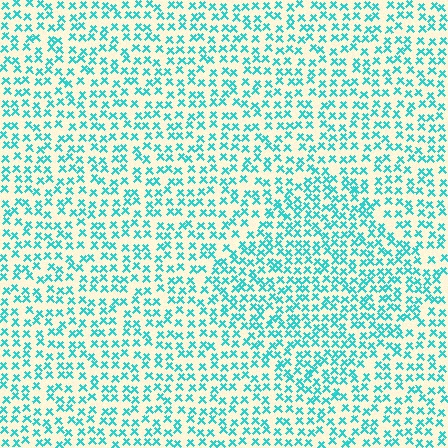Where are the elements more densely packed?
The elements are more densely packed inside the diamond boundary.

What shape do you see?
I see a diamond.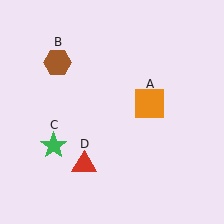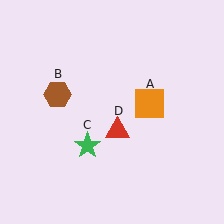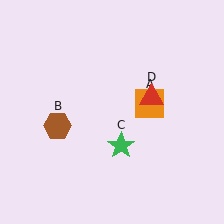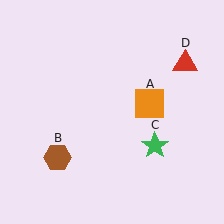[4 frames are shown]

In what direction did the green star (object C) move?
The green star (object C) moved right.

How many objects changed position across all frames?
3 objects changed position: brown hexagon (object B), green star (object C), red triangle (object D).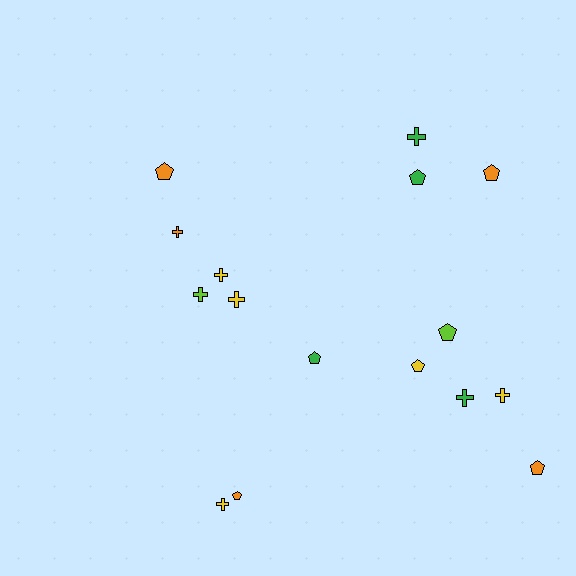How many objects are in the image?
There are 16 objects.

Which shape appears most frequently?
Cross, with 8 objects.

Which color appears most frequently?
Yellow, with 5 objects.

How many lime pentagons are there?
There is 1 lime pentagon.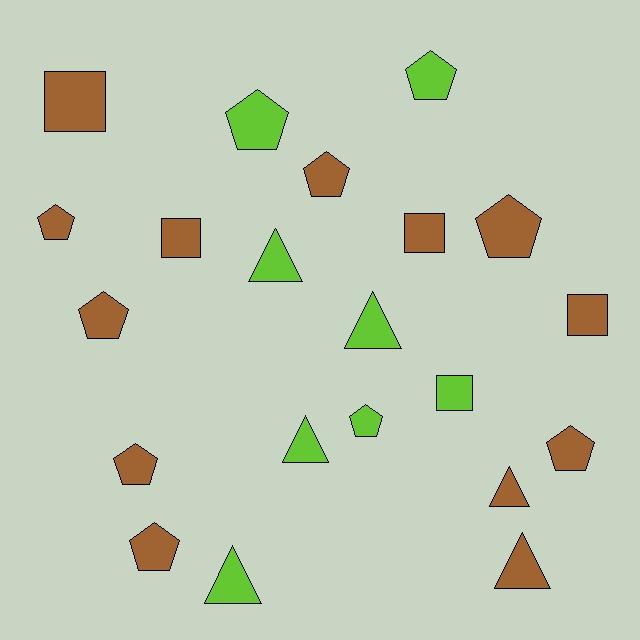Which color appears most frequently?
Brown, with 13 objects.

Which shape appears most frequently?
Pentagon, with 10 objects.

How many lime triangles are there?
There are 4 lime triangles.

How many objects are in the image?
There are 21 objects.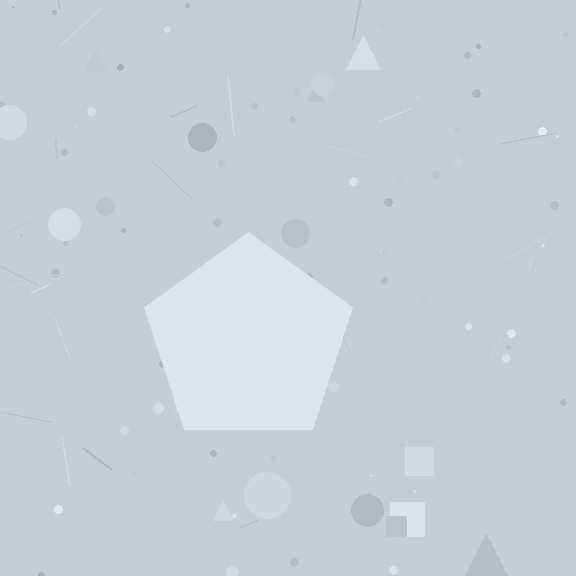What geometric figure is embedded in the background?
A pentagon is embedded in the background.